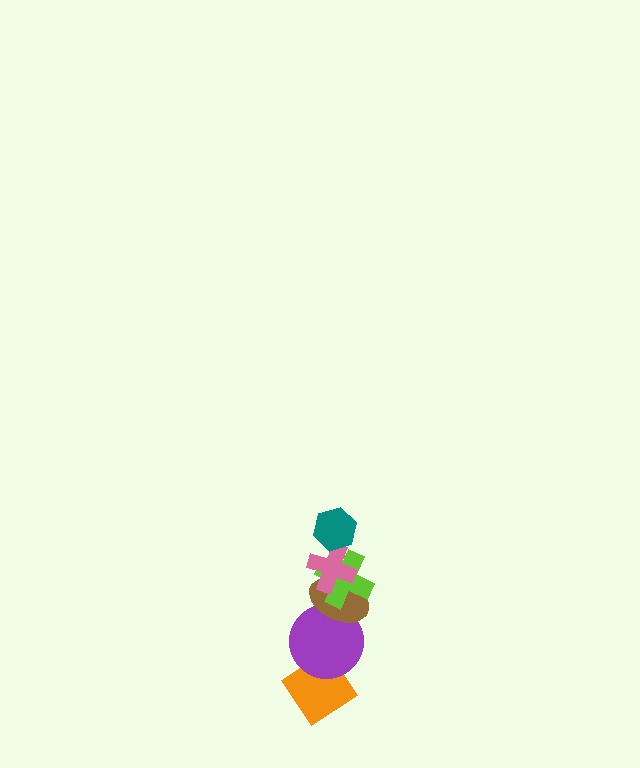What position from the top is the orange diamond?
The orange diamond is 6th from the top.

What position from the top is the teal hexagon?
The teal hexagon is 1st from the top.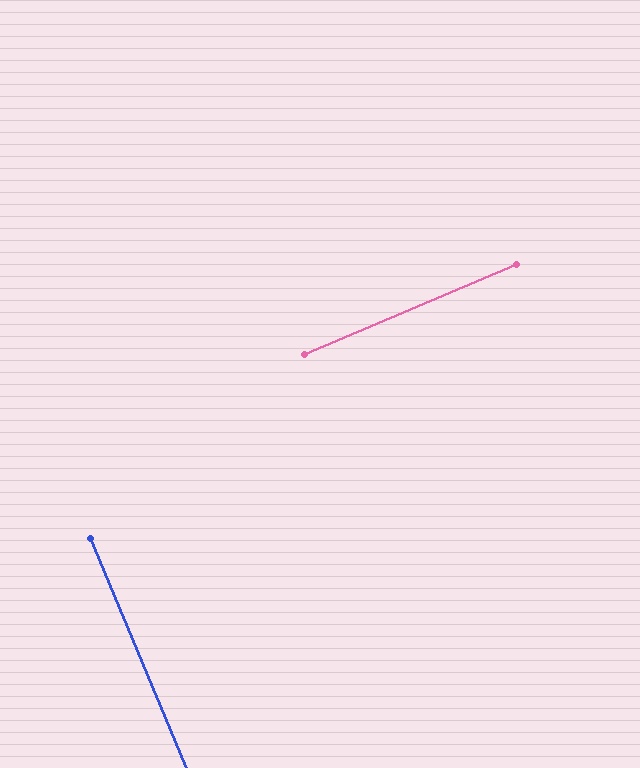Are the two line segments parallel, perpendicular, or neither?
Perpendicular — they meet at approximately 90°.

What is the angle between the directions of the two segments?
Approximately 90 degrees.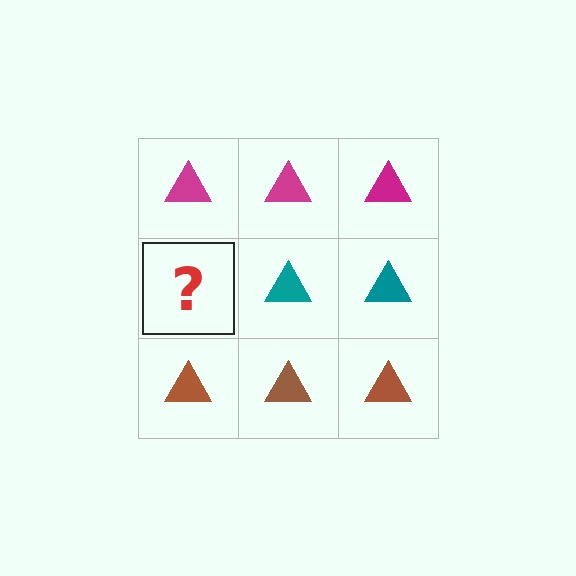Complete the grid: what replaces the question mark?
The question mark should be replaced with a teal triangle.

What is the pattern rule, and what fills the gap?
The rule is that each row has a consistent color. The gap should be filled with a teal triangle.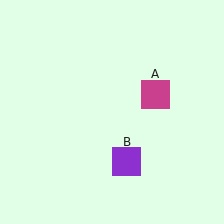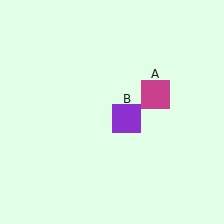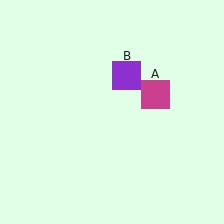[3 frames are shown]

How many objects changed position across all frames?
1 object changed position: purple square (object B).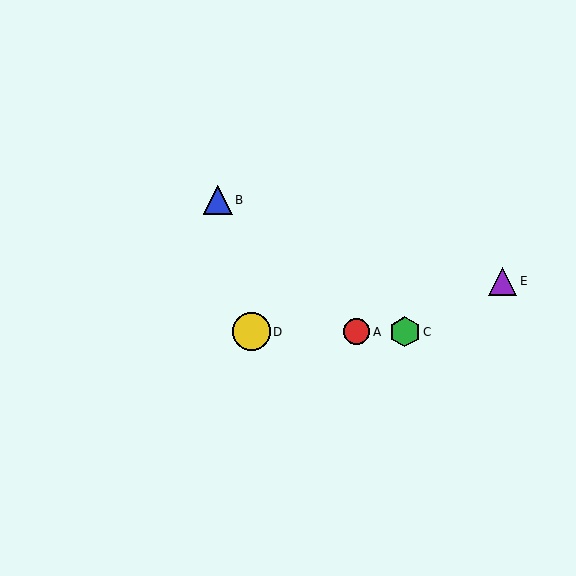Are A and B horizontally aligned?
No, A is at y≈332 and B is at y≈200.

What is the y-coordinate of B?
Object B is at y≈200.